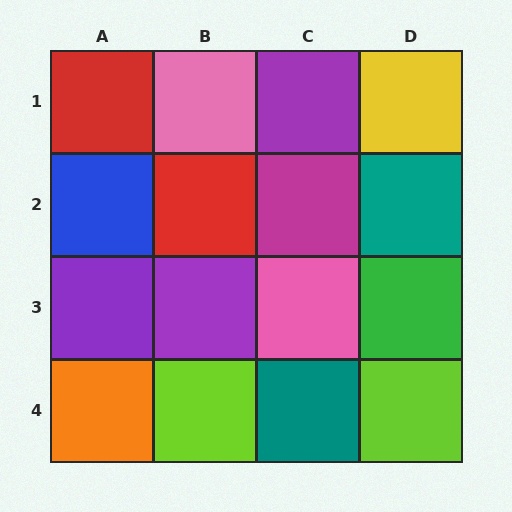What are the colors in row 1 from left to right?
Red, pink, purple, yellow.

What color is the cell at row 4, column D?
Lime.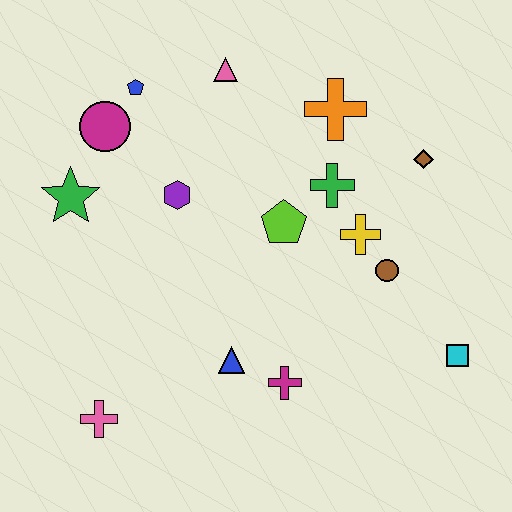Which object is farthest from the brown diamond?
The pink cross is farthest from the brown diamond.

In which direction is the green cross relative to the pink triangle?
The green cross is below the pink triangle.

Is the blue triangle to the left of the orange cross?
Yes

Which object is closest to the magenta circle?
The blue pentagon is closest to the magenta circle.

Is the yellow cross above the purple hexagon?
No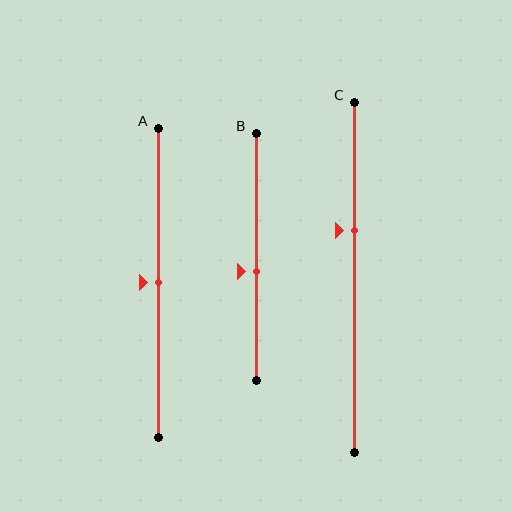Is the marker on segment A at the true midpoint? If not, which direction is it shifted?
Yes, the marker on segment A is at the true midpoint.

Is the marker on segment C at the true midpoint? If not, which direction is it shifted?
No, the marker on segment C is shifted upward by about 13% of the segment length.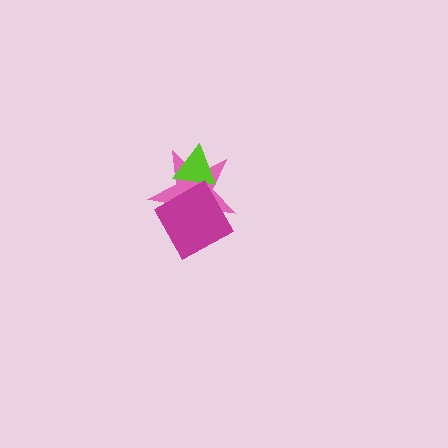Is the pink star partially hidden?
Yes, it is partially covered by another shape.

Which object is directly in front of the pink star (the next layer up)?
The lime triangle is directly in front of the pink star.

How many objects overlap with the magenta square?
1 object overlaps with the magenta square.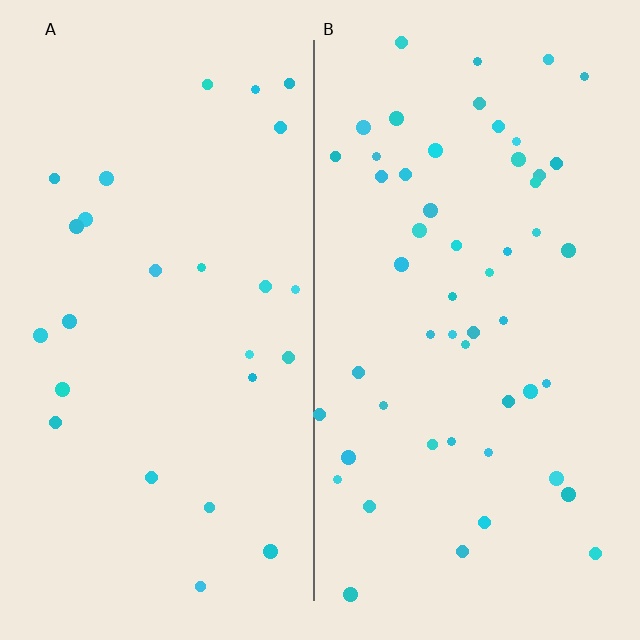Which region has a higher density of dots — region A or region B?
B (the right).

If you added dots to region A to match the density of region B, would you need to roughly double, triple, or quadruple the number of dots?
Approximately double.